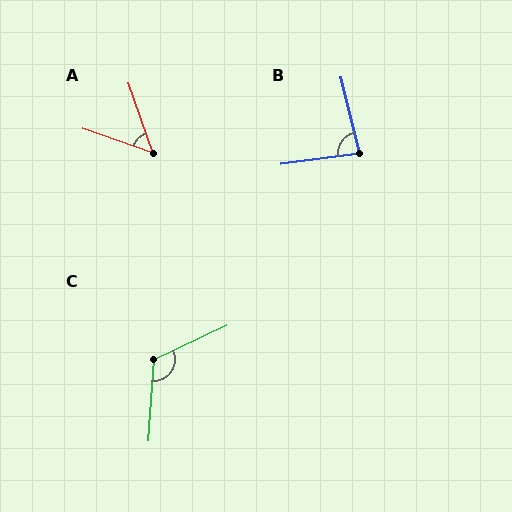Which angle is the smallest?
A, at approximately 51 degrees.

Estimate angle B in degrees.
Approximately 84 degrees.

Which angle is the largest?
C, at approximately 119 degrees.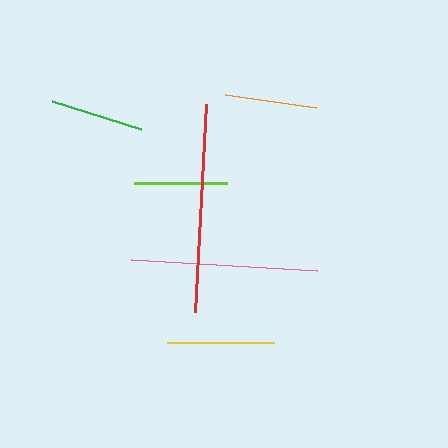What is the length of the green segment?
The green segment is approximately 94 pixels long.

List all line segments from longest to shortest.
From longest to shortest: red, pink, yellow, green, lime, orange.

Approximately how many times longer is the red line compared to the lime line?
The red line is approximately 2.2 times the length of the lime line.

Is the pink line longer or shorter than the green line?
The pink line is longer than the green line.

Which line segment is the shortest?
The orange line is the shortest at approximately 92 pixels.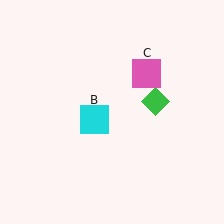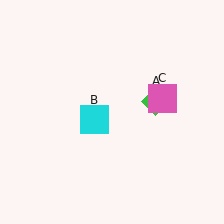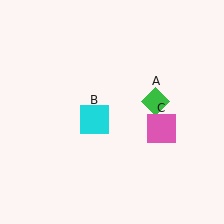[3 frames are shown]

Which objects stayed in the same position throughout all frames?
Green diamond (object A) and cyan square (object B) remained stationary.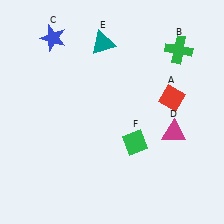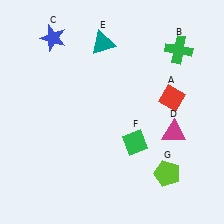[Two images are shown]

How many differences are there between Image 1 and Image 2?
There is 1 difference between the two images.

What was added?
A lime pentagon (G) was added in Image 2.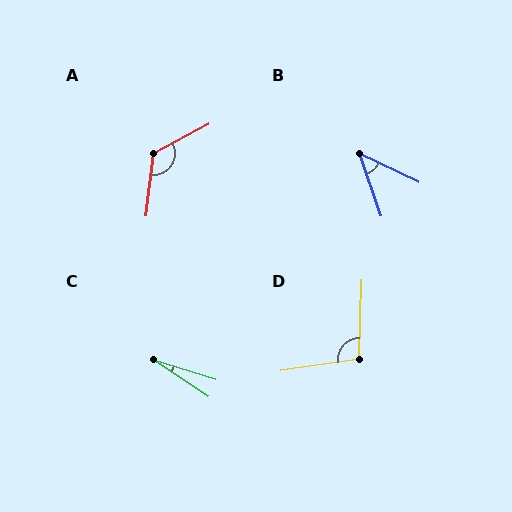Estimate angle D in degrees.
Approximately 100 degrees.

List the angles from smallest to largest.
C (16°), B (45°), D (100°), A (125°).